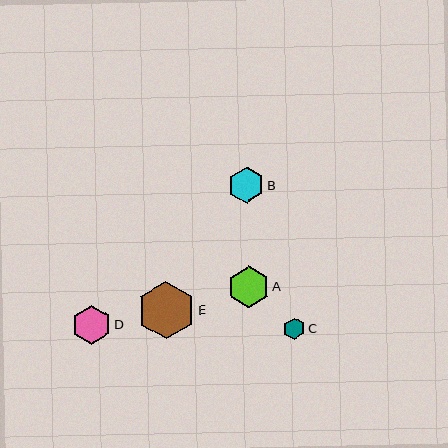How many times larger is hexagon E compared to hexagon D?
Hexagon E is approximately 1.5 times the size of hexagon D.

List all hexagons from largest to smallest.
From largest to smallest: E, A, D, B, C.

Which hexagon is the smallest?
Hexagon C is the smallest with a size of approximately 22 pixels.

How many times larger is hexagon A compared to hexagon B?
Hexagon A is approximately 1.1 times the size of hexagon B.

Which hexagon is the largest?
Hexagon E is the largest with a size of approximately 58 pixels.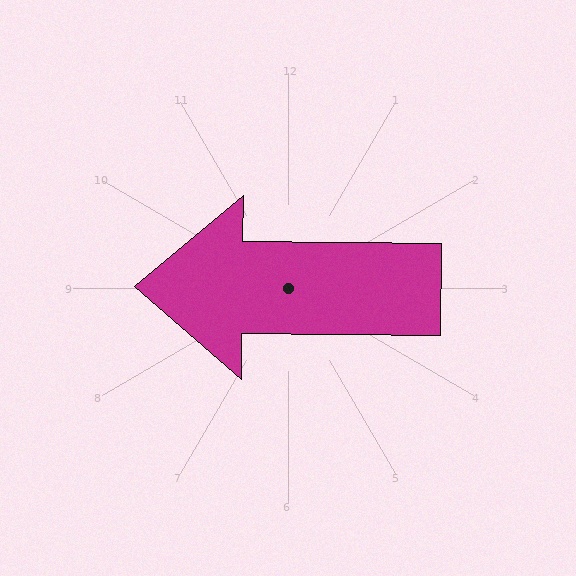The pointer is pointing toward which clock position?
Roughly 9 o'clock.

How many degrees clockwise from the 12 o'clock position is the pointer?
Approximately 271 degrees.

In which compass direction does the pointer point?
West.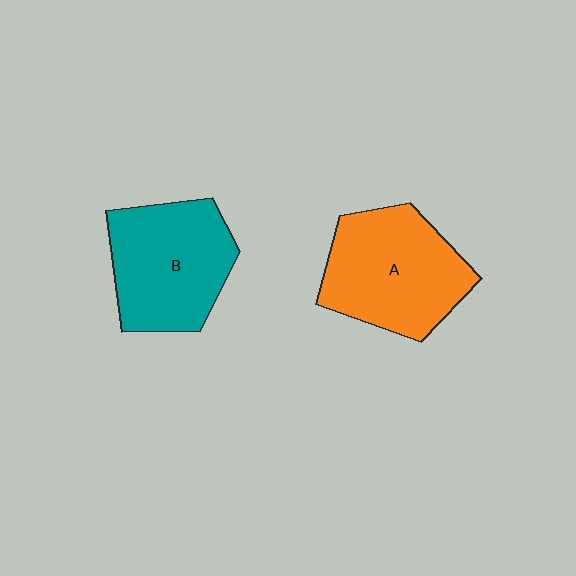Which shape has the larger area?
Shape A (orange).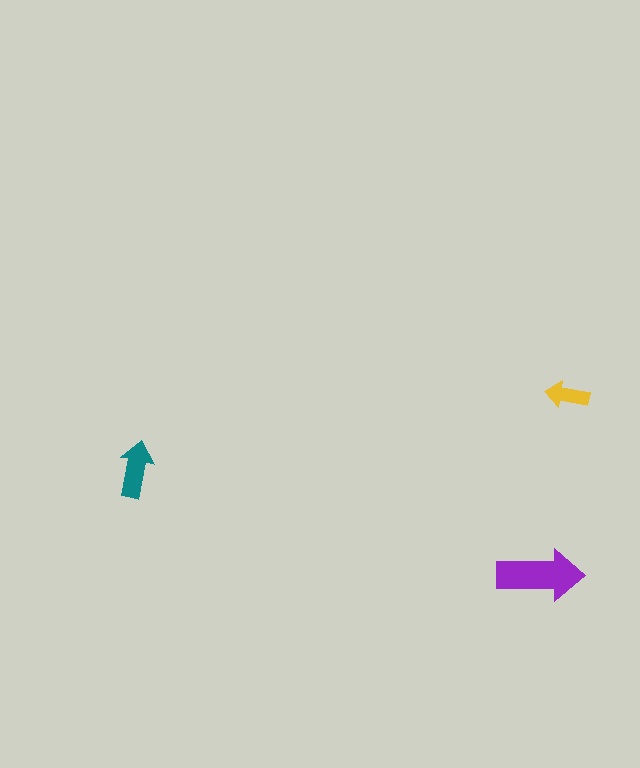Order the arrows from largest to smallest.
the purple one, the teal one, the yellow one.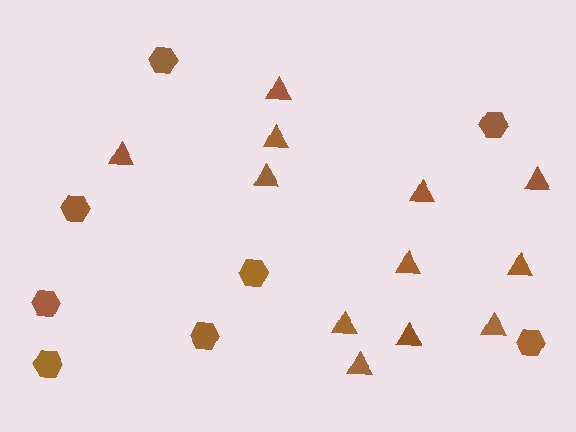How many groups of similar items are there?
There are 2 groups: one group of triangles (12) and one group of hexagons (8).